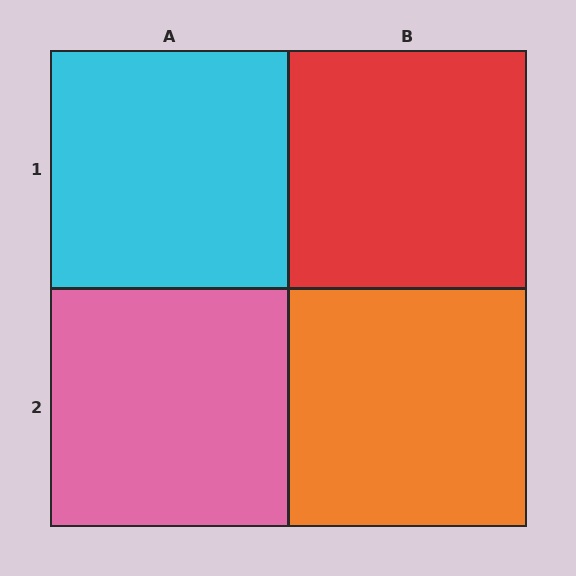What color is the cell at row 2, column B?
Orange.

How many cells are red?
1 cell is red.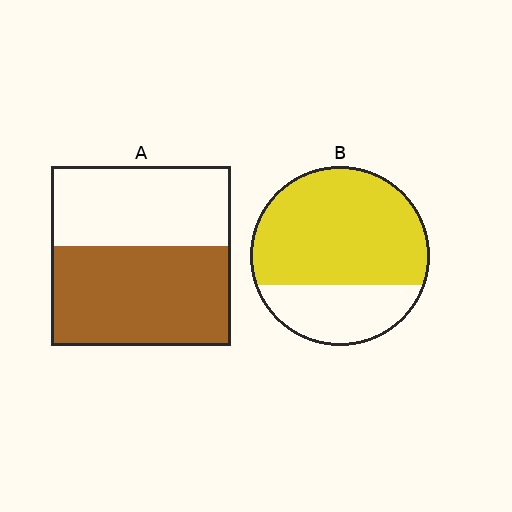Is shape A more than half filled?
Yes.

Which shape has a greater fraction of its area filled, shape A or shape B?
Shape B.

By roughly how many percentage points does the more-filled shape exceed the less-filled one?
By roughly 15 percentage points (B over A).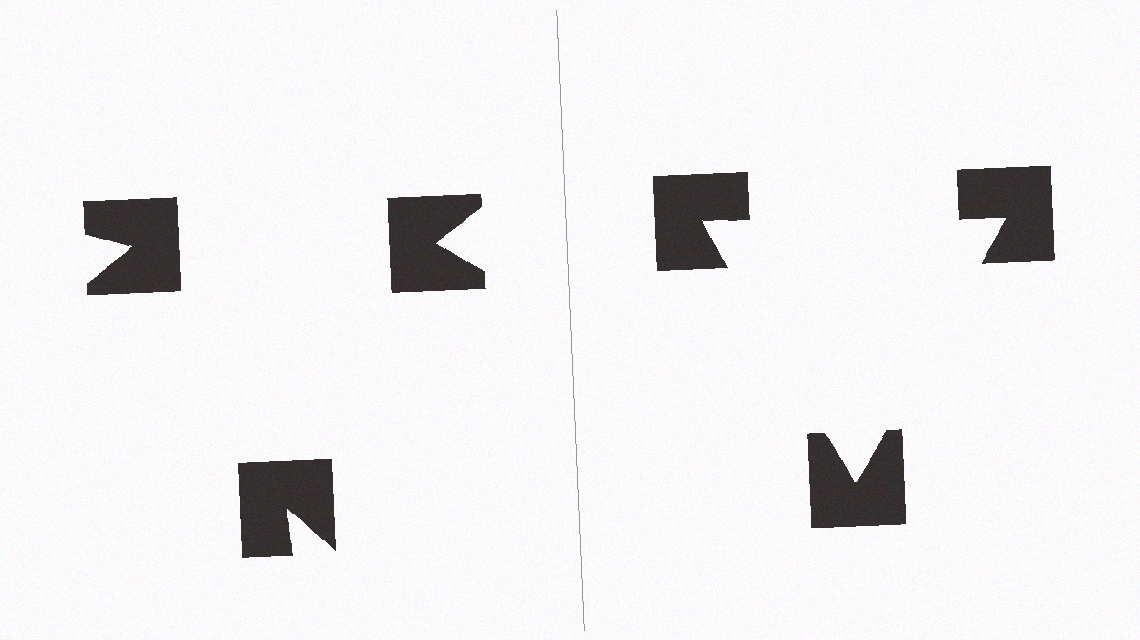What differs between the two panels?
The notched squares are positioned identically on both sides; only the wedge orientations differ. On the right they align to a triangle; on the left they are misaligned.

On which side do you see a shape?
An illusory triangle appears on the right side. On the left side the wedge cuts are rotated, so no coherent shape forms.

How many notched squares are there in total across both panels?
6 — 3 on each side.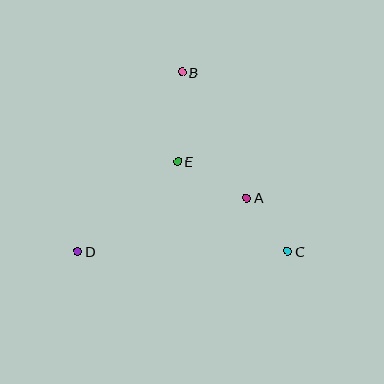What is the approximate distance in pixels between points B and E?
The distance between B and E is approximately 89 pixels.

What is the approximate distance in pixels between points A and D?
The distance between A and D is approximately 177 pixels.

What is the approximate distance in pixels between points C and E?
The distance between C and E is approximately 142 pixels.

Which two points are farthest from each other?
Points C and D are farthest from each other.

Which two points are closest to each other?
Points A and C are closest to each other.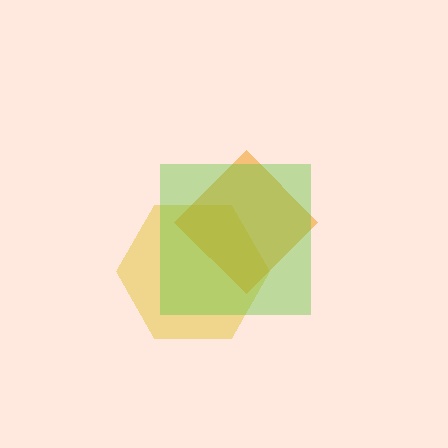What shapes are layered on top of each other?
The layered shapes are: a yellow hexagon, an orange diamond, a lime square.